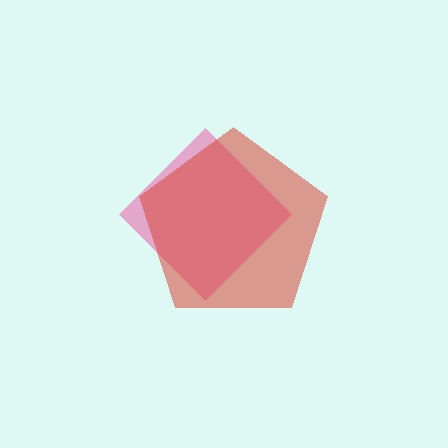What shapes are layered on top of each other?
The layered shapes are: a pink diamond, a red pentagon.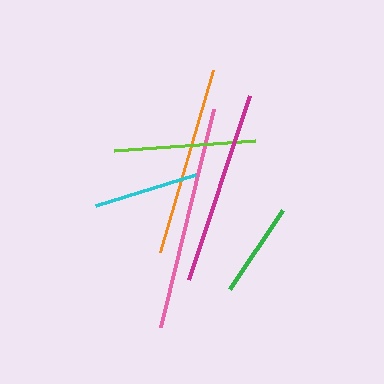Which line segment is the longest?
The pink line is the longest at approximately 225 pixels.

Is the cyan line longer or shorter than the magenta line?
The magenta line is longer than the cyan line.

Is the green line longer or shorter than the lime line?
The lime line is longer than the green line.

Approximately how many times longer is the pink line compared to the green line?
The pink line is approximately 2.4 times the length of the green line.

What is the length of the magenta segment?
The magenta segment is approximately 194 pixels long.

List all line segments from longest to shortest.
From longest to shortest: pink, magenta, orange, lime, cyan, green.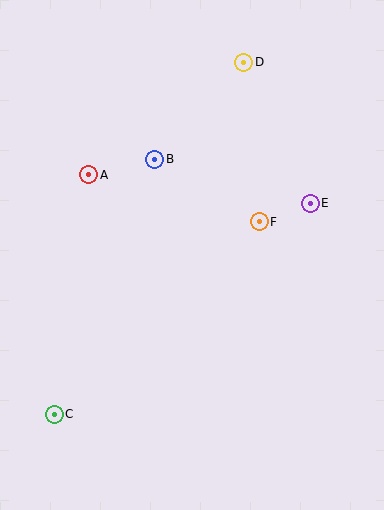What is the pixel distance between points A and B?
The distance between A and B is 68 pixels.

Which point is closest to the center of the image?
Point F at (259, 222) is closest to the center.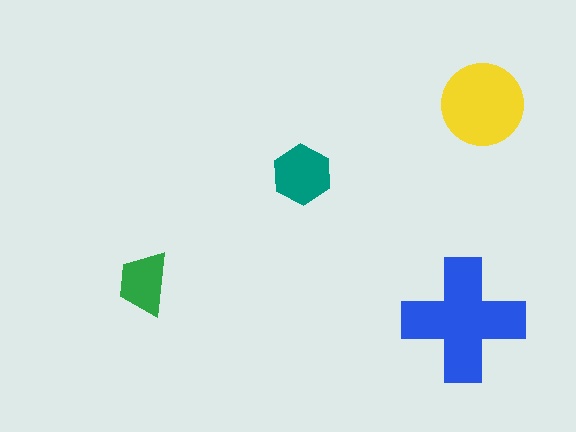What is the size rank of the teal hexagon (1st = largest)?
3rd.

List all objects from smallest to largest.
The green trapezoid, the teal hexagon, the yellow circle, the blue cross.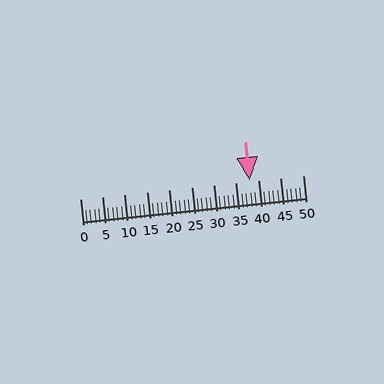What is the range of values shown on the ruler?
The ruler shows values from 0 to 50.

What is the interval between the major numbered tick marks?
The major tick marks are spaced 5 units apart.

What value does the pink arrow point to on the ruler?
The pink arrow points to approximately 38.